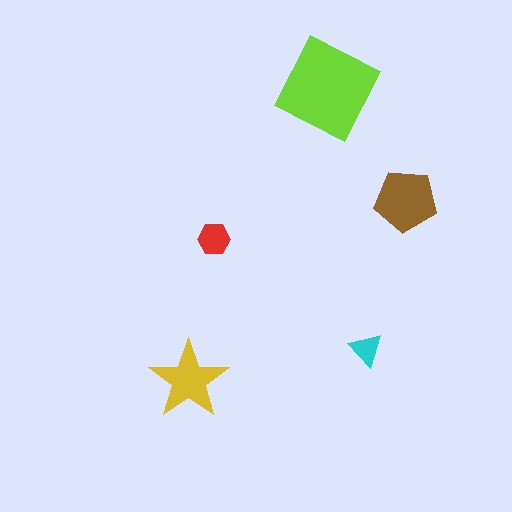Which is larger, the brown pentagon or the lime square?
The lime square.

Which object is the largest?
The lime square.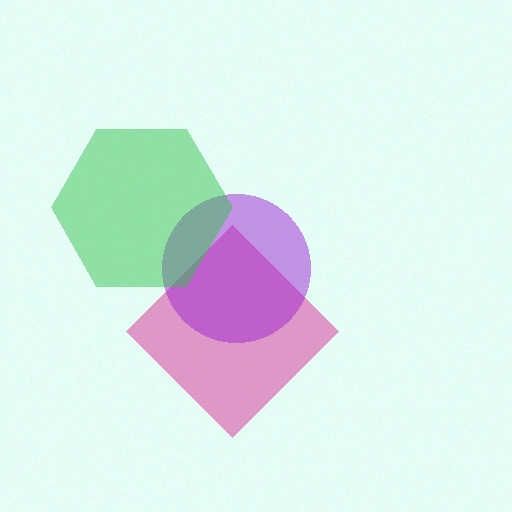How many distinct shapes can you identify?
There are 3 distinct shapes: a pink diamond, a purple circle, a green hexagon.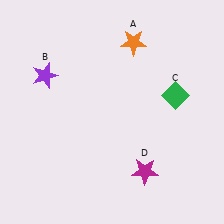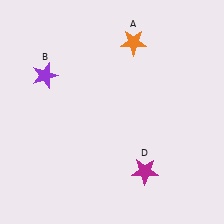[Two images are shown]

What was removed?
The green diamond (C) was removed in Image 2.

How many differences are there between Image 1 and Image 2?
There is 1 difference between the two images.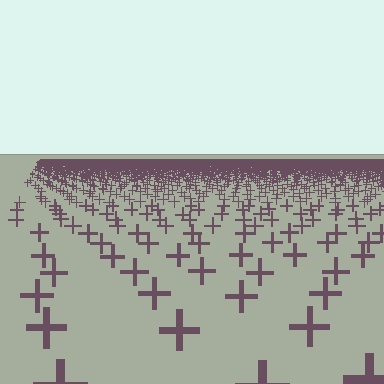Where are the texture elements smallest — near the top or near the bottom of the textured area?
Near the top.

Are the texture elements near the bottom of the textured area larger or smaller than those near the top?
Larger. Near the bottom, elements are closer to the viewer and appear at a bigger on-screen size.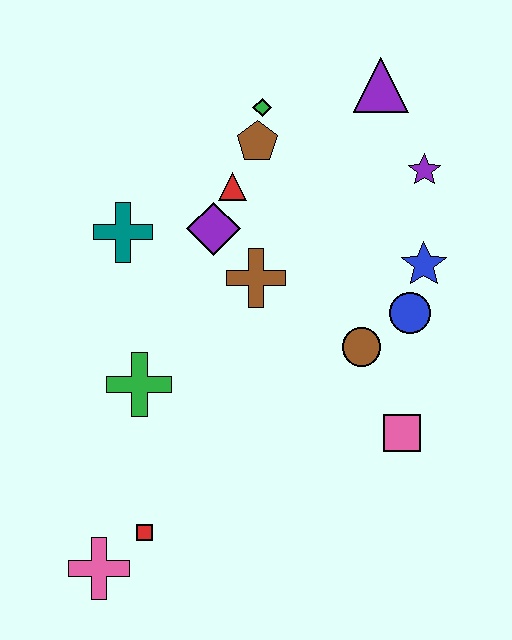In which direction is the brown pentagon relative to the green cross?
The brown pentagon is above the green cross.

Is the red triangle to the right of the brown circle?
No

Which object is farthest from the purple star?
The pink cross is farthest from the purple star.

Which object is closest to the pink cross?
The red square is closest to the pink cross.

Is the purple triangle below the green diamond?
No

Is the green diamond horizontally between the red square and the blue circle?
Yes